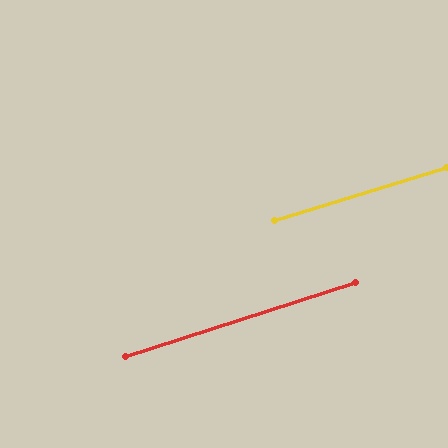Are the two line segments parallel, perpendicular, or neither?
Parallel — their directions differ by only 0.6°.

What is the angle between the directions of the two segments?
Approximately 1 degree.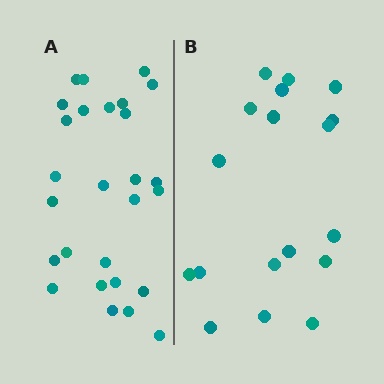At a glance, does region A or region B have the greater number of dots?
Region A (the left region) has more dots.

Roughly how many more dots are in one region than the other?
Region A has roughly 8 or so more dots than region B.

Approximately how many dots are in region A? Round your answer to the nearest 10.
About 30 dots. (The exact count is 27, which rounds to 30.)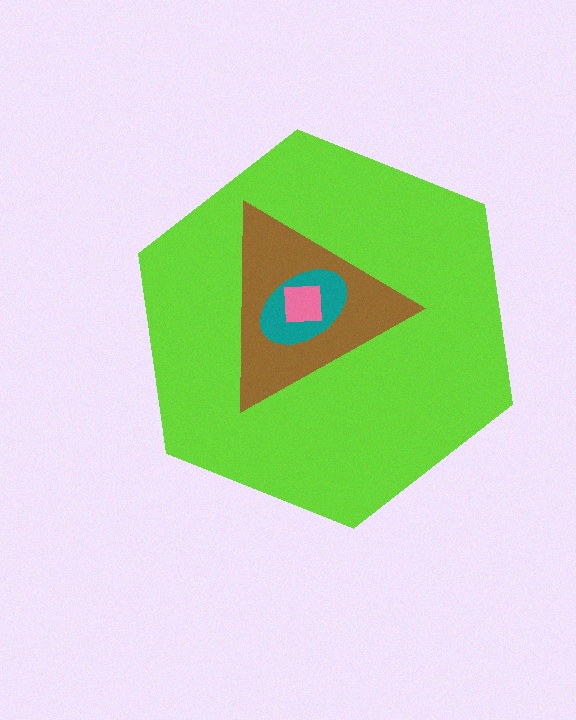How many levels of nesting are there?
4.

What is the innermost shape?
The pink square.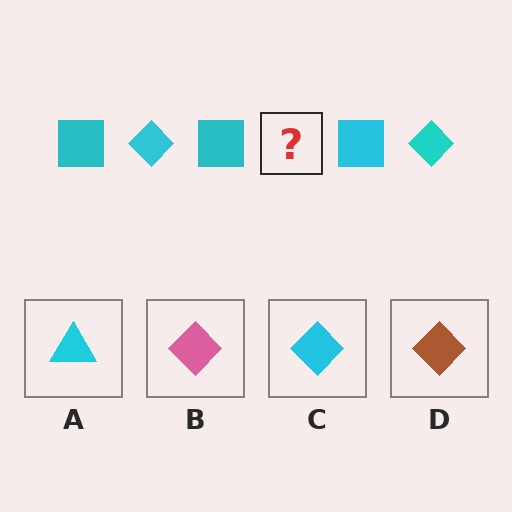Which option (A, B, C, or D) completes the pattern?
C.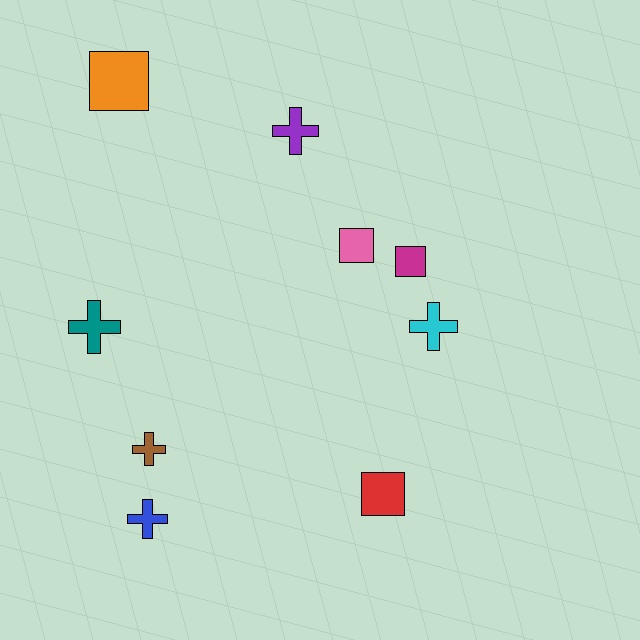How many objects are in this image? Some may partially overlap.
There are 9 objects.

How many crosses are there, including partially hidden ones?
There are 5 crosses.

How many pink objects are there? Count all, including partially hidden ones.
There is 1 pink object.